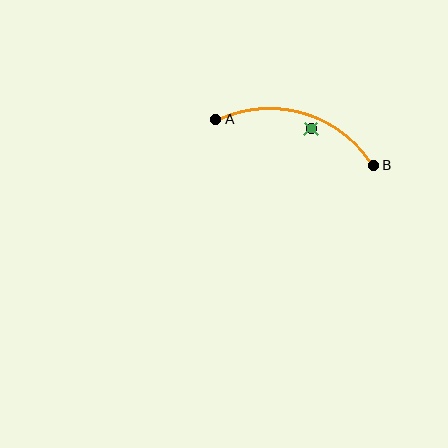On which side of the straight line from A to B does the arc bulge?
The arc bulges above the straight line connecting A and B.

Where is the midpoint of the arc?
The arc midpoint is the point on the curve farthest from the straight line joining A and B. It sits above that line.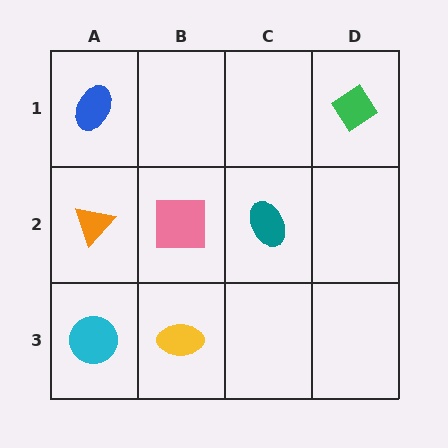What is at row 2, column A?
An orange triangle.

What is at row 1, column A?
A blue ellipse.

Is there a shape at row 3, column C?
No, that cell is empty.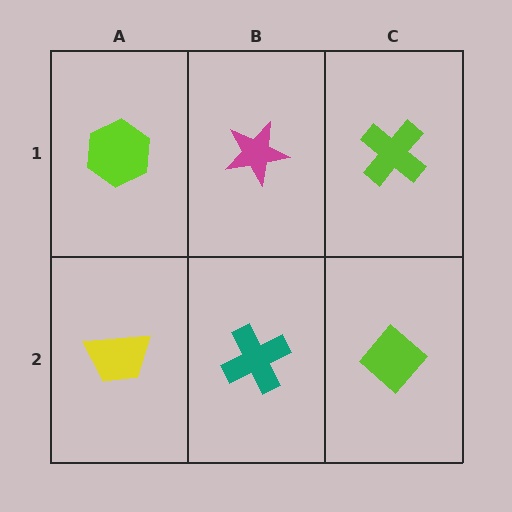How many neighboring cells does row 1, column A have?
2.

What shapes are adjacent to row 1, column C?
A lime diamond (row 2, column C), a magenta star (row 1, column B).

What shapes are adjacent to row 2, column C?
A lime cross (row 1, column C), a teal cross (row 2, column B).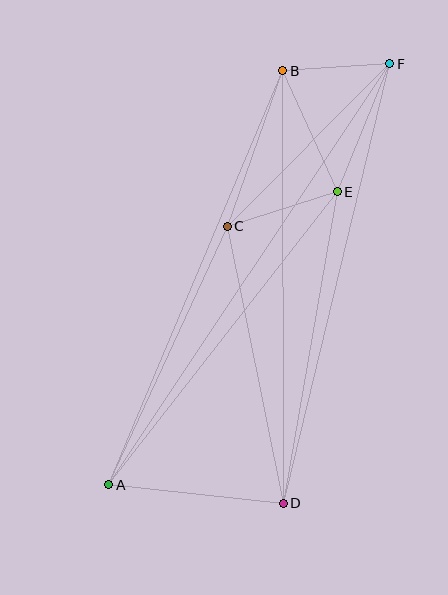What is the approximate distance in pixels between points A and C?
The distance between A and C is approximately 284 pixels.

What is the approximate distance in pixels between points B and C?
The distance between B and C is approximately 165 pixels.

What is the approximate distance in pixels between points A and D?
The distance between A and D is approximately 176 pixels.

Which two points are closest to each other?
Points B and F are closest to each other.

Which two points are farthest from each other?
Points A and F are farthest from each other.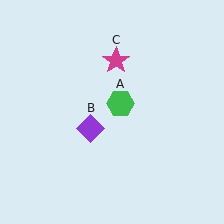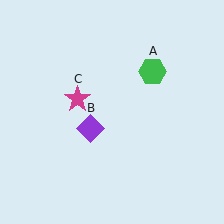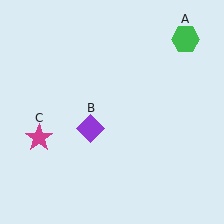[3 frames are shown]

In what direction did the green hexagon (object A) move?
The green hexagon (object A) moved up and to the right.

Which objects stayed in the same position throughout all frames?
Purple diamond (object B) remained stationary.